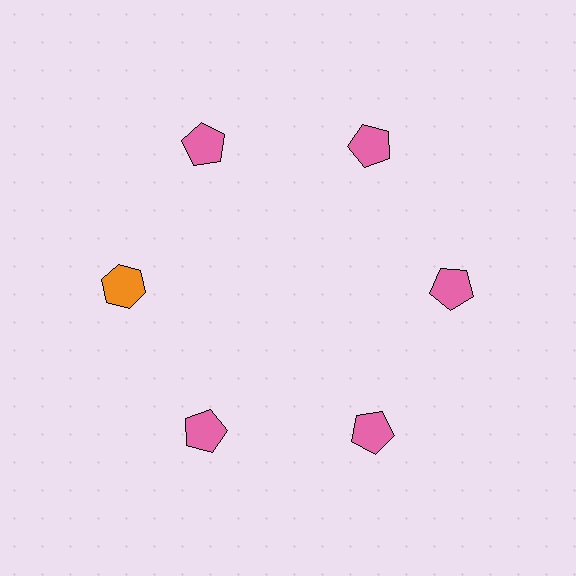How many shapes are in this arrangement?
There are 6 shapes arranged in a ring pattern.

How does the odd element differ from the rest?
It differs in both color (orange instead of pink) and shape (hexagon instead of pentagon).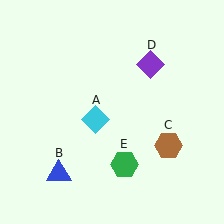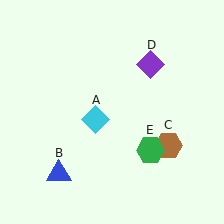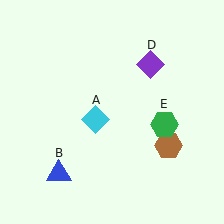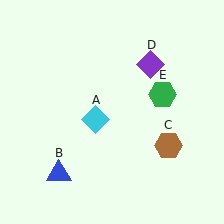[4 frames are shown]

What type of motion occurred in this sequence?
The green hexagon (object E) rotated counterclockwise around the center of the scene.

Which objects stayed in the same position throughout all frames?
Cyan diamond (object A) and blue triangle (object B) and brown hexagon (object C) and purple diamond (object D) remained stationary.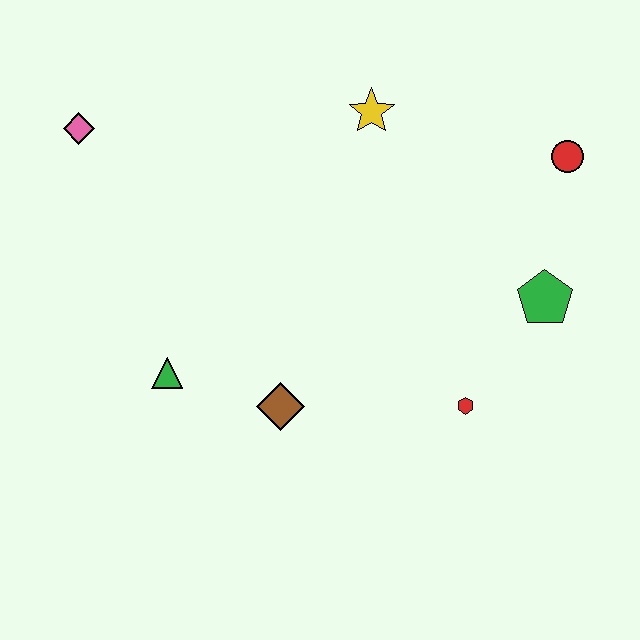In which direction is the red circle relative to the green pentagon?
The red circle is above the green pentagon.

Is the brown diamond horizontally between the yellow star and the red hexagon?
No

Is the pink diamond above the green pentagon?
Yes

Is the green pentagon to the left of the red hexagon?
No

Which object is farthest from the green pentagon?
The pink diamond is farthest from the green pentagon.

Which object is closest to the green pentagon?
The red hexagon is closest to the green pentagon.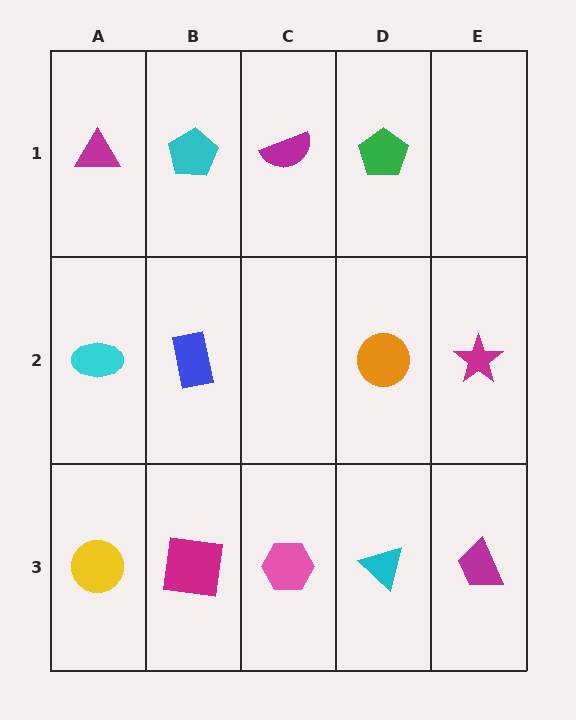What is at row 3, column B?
A magenta square.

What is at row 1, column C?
A magenta semicircle.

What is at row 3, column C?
A pink hexagon.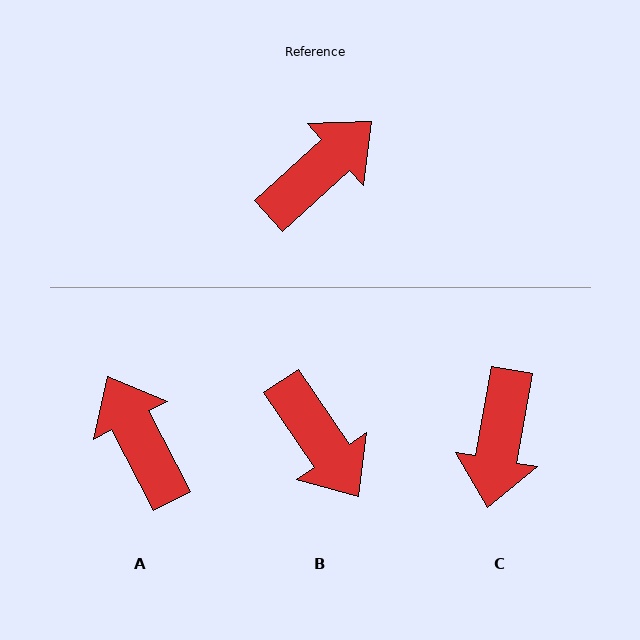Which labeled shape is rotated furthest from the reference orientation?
C, about 142 degrees away.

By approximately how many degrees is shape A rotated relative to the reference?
Approximately 75 degrees counter-clockwise.